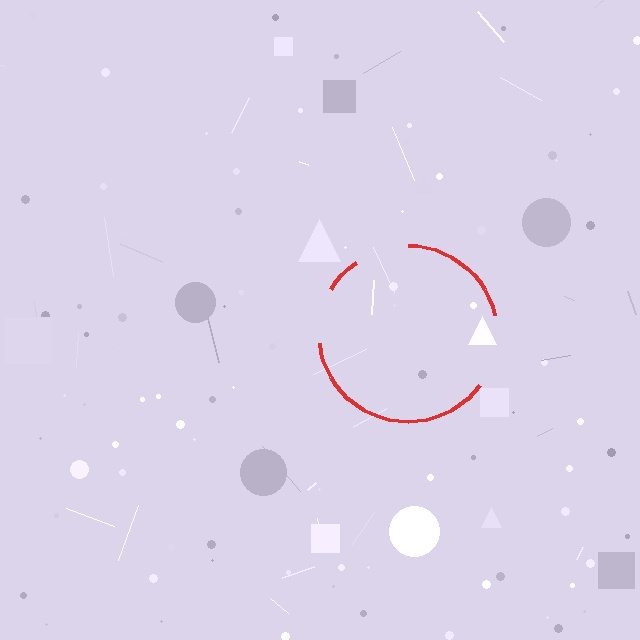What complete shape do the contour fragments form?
The contour fragments form a circle.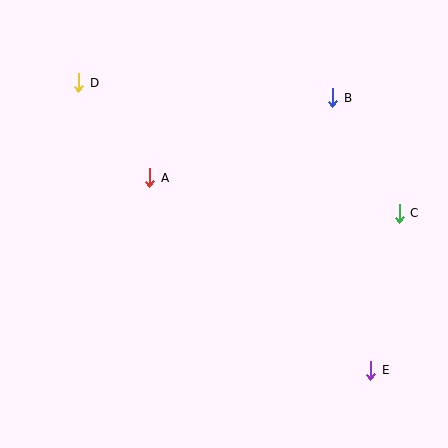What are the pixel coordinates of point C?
Point C is at (399, 213).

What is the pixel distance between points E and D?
The distance between E and D is 410 pixels.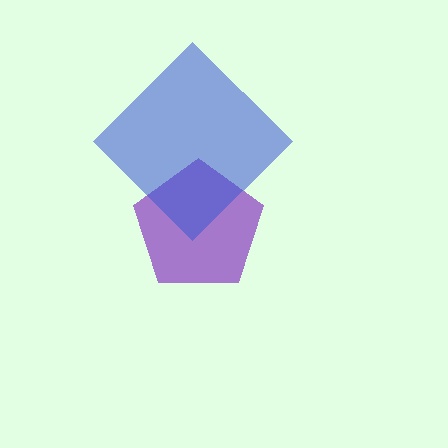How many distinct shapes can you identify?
There are 2 distinct shapes: a purple pentagon, a blue diamond.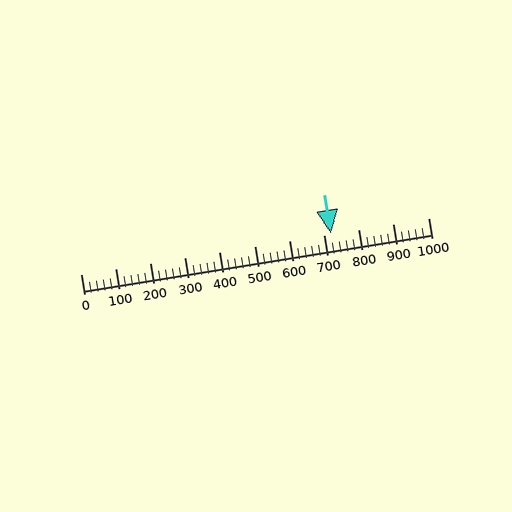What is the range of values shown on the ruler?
The ruler shows values from 0 to 1000.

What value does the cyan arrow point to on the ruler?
The cyan arrow points to approximately 722.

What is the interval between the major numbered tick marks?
The major tick marks are spaced 100 units apart.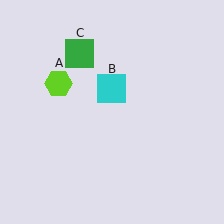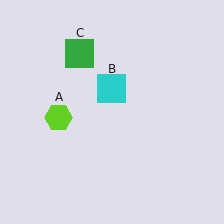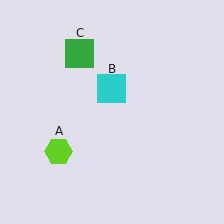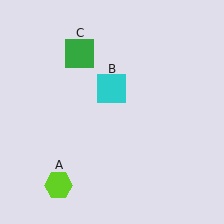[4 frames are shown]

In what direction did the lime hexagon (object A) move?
The lime hexagon (object A) moved down.